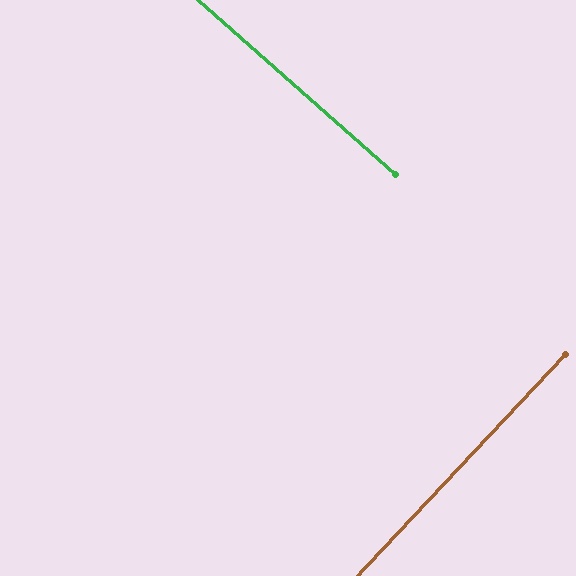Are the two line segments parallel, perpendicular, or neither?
Perpendicular — they meet at approximately 88°.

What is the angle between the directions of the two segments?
Approximately 88 degrees.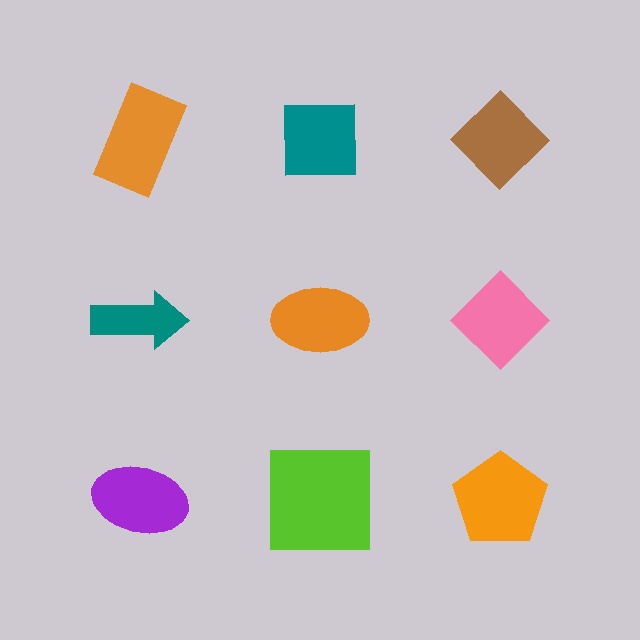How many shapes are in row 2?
3 shapes.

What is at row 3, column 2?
A lime square.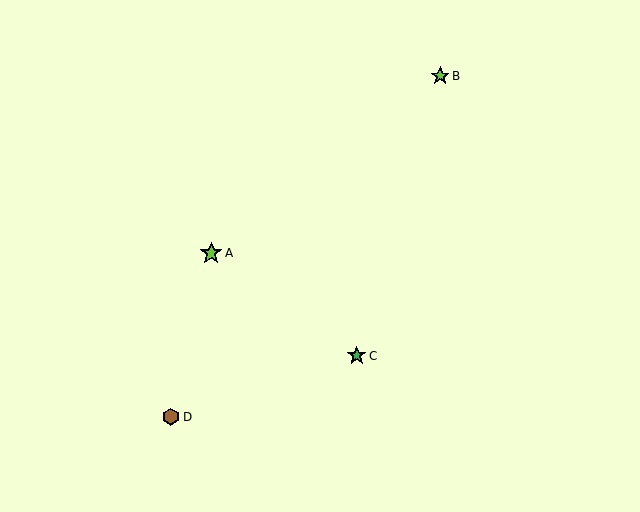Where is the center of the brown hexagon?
The center of the brown hexagon is at (171, 417).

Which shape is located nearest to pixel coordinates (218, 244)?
The lime star (labeled A) at (211, 253) is nearest to that location.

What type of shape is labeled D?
Shape D is a brown hexagon.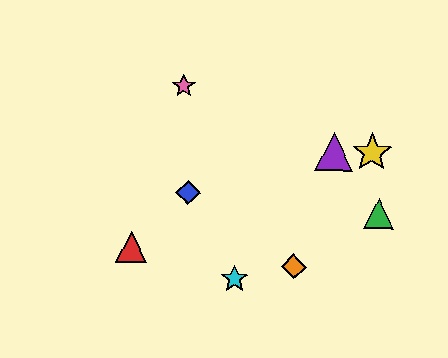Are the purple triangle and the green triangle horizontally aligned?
No, the purple triangle is at y≈152 and the green triangle is at y≈214.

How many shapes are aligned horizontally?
2 shapes (the yellow star, the purple triangle) are aligned horizontally.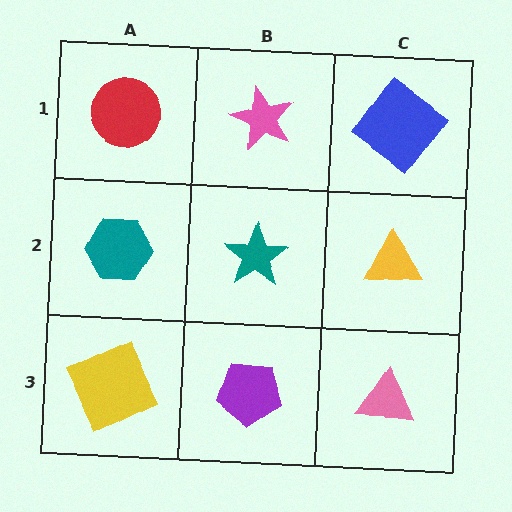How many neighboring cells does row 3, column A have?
2.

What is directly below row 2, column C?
A pink triangle.